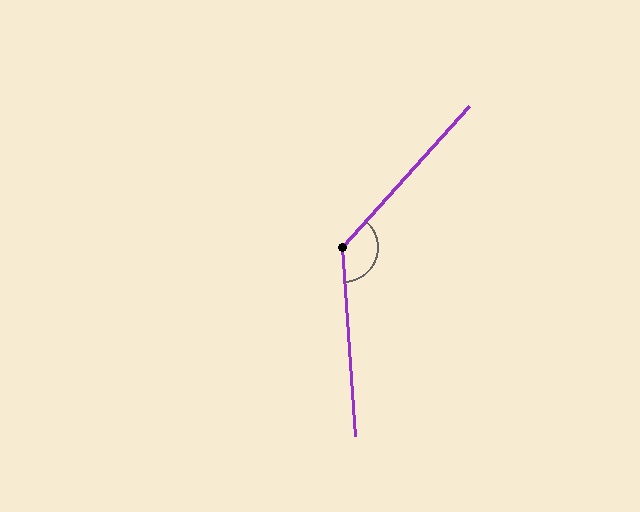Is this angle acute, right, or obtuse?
It is obtuse.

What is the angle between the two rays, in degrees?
Approximately 134 degrees.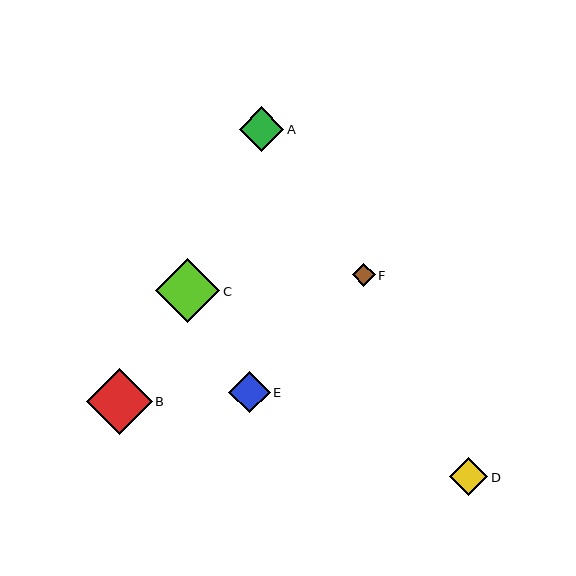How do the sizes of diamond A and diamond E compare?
Diamond A and diamond E are approximately the same size.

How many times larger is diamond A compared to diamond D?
Diamond A is approximately 1.2 times the size of diamond D.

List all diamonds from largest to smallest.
From largest to smallest: B, C, A, E, D, F.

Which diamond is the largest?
Diamond B is the largest with a size of approximately 66 pixels.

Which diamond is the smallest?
Diamond F is the smallest with a size of approximately 23 pixels.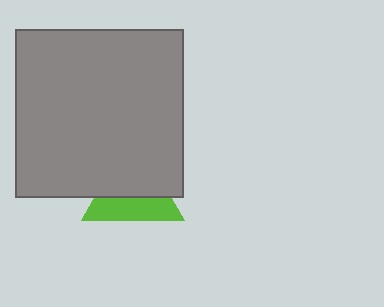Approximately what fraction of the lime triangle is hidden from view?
Roughly 54% of the lime triangle is hidden behind the gray square.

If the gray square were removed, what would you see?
You would see the complete lime triangle.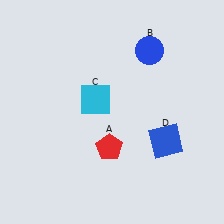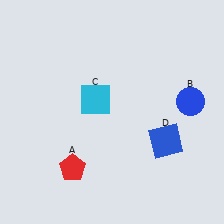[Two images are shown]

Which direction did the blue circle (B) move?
The blue circle (B) moved down.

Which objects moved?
The objects that moved are: the red pentagon (A), the blue circle (B).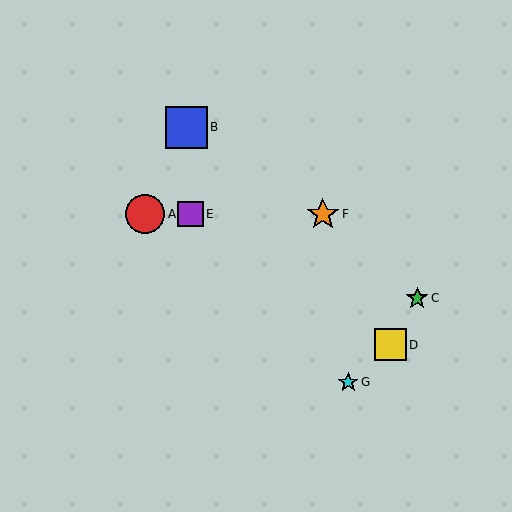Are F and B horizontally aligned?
No, F is at y≈214 and B is at y≈127.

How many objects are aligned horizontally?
3 objects (A, E, F) are aligned horizontally.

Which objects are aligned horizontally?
Objects A, E, F are aligned horizontally.